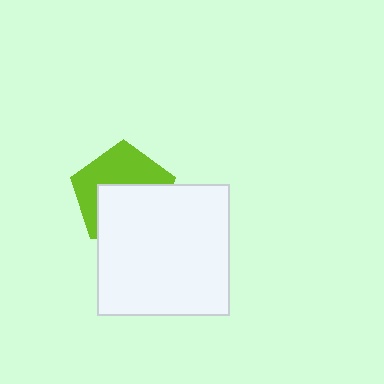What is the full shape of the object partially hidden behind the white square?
The partially hidden object is a lime pentagon.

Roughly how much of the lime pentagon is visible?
About half of it is visible (roughly 49%).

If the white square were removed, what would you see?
You would see the complete lime pentagon.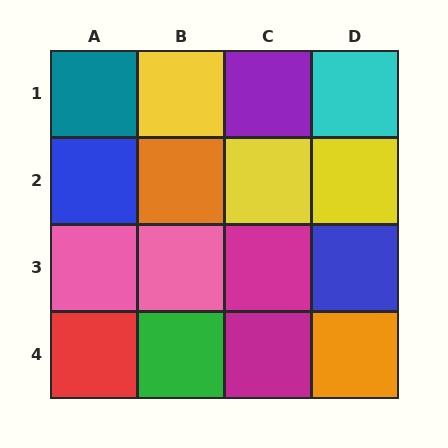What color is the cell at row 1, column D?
Cyan.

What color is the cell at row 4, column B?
Green.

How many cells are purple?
1 cell is purple.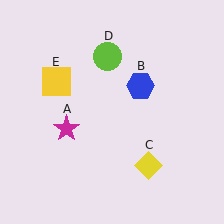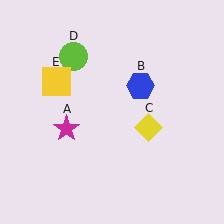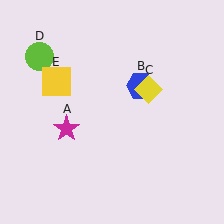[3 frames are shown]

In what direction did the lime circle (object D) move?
The lime circle (object D) moved left.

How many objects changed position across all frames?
2 objects changed position: yellow diamond (object C), lime circle (object D).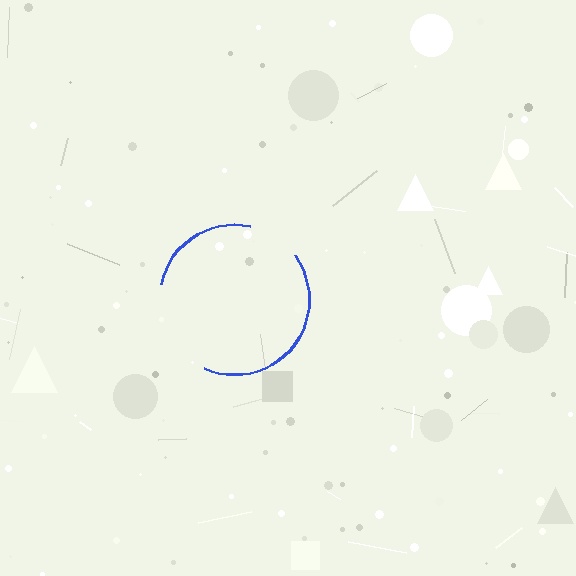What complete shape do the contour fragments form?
The contour fragments form a circle.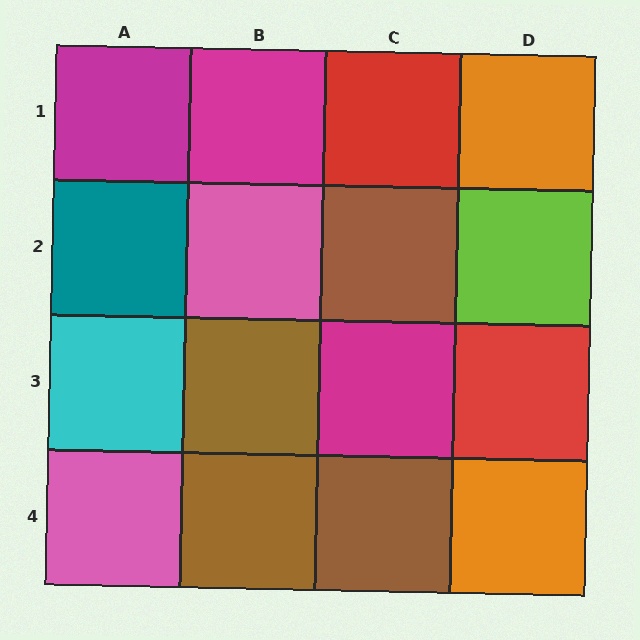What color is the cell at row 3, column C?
Magenta.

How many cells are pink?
2 cells are pink.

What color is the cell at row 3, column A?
Cyan.